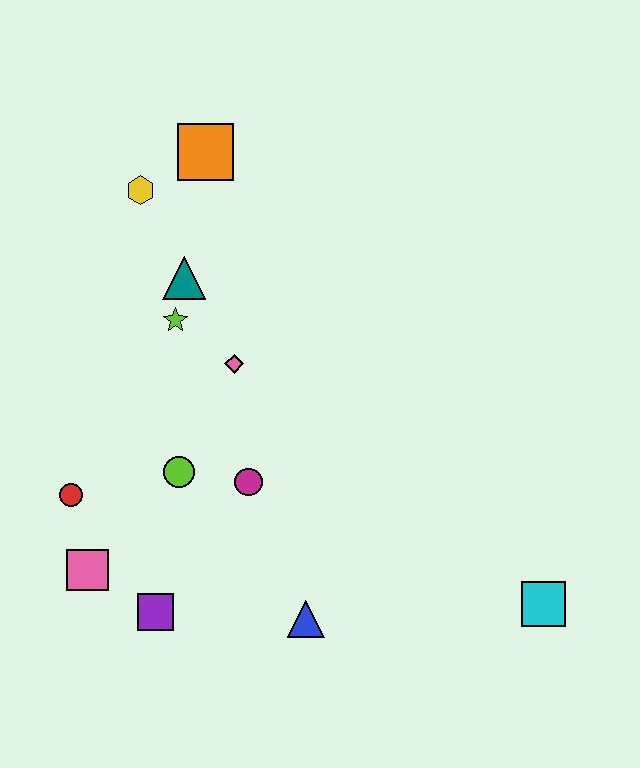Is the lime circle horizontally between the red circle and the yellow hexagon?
No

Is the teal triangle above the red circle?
Yes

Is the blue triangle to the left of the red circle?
No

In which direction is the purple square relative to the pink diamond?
The purple square is below the pink diamond.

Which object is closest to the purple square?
The pink square is closest to the purple square.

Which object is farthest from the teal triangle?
The cyan square is farthest from the teal triangle.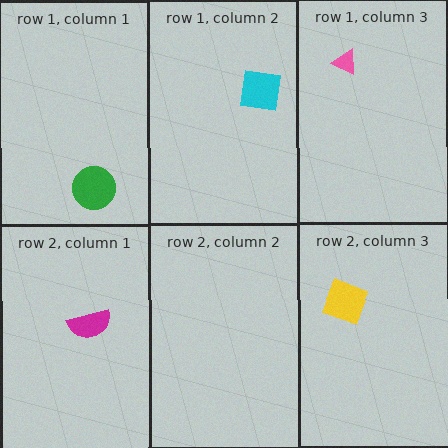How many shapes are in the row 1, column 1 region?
1.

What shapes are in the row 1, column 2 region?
The cyan square.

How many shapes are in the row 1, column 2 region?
1.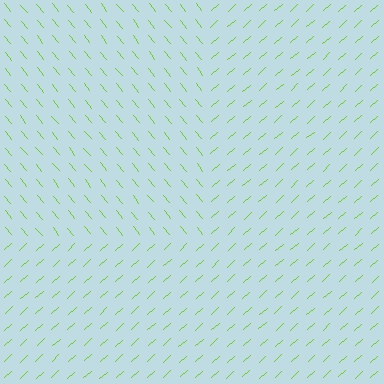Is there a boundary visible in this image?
Yes, there is a texture boundary formed by a change in line orientation.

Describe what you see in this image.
The image is filled with small lime line segments. A rectangle region in the image has lines oriented differently from the surrounding lines, creating a visible texture boundary.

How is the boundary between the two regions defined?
The boundary is defined purely by a change in line orientation (approximately 88 degrees difference). All lines are the same color and thickness.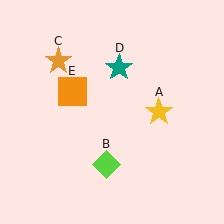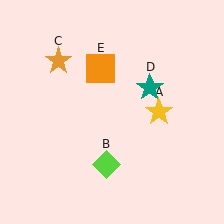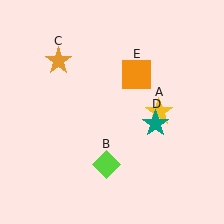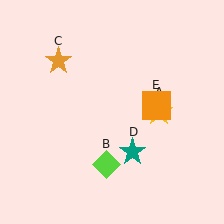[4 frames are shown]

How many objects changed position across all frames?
2 objects changed position: teal star (object D), orange square (object E).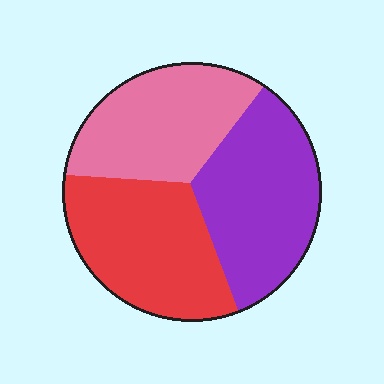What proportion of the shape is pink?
Pink covers 31% of the shape.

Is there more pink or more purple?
Purple.